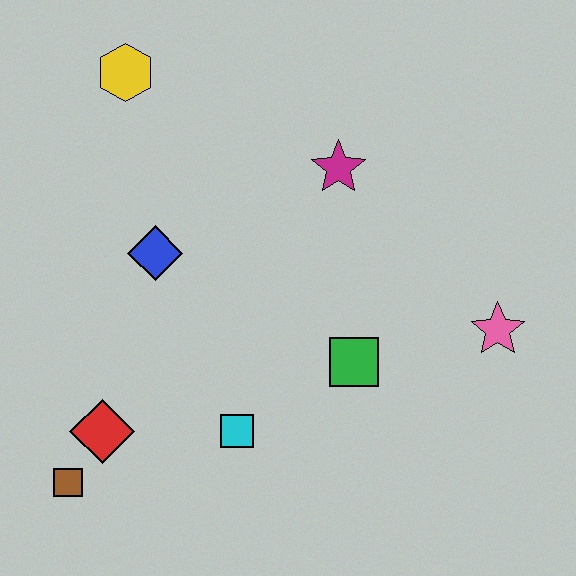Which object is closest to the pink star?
The green square is closest to the pink star.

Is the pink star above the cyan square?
Yes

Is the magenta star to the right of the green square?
No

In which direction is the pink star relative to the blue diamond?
The pink star is to the right of the blue diamond.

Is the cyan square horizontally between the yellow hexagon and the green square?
Yes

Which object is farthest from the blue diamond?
The pink star is farthest from the blue diamond.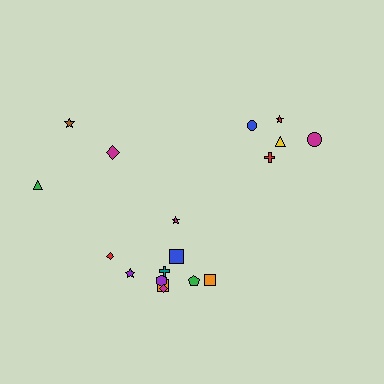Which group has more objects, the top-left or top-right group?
The top-right group.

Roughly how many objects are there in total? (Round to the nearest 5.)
Roughly 20 objects in total.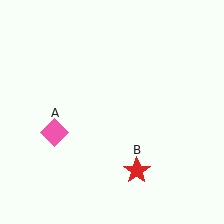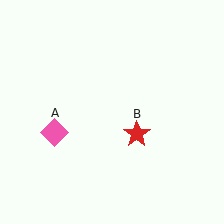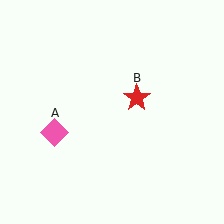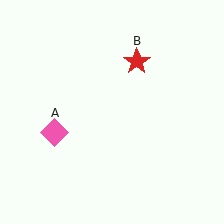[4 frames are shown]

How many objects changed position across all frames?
1 object changed position: red star (object B).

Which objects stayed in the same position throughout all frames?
Pink diamond (object A) remained stationary.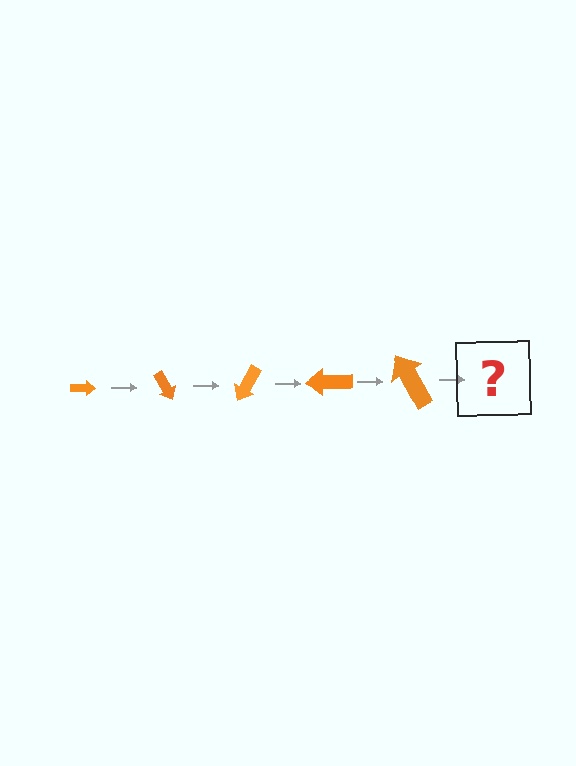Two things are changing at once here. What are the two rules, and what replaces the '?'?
The two rules are that the arrow grows larger each step and it rotates 60 degrees each step. The '?' should be an arrow, larger than the previous one and rotated 300 degrees from the start.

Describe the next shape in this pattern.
It should be an arrow, larger than the previous one and rotated 300 degrees from the start.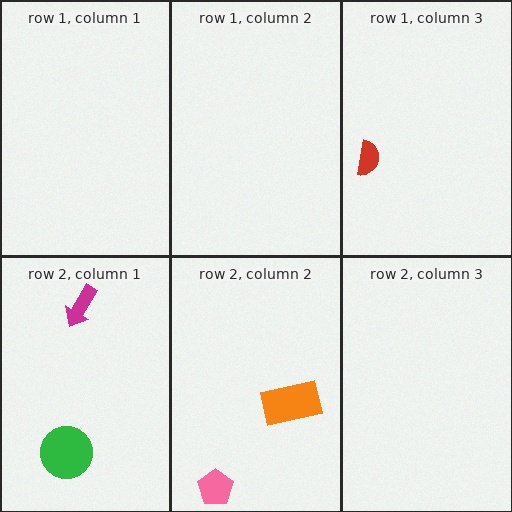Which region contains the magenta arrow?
The row 2, column 1 region.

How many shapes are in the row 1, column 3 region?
1.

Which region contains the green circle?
The row 2, column 1 region.